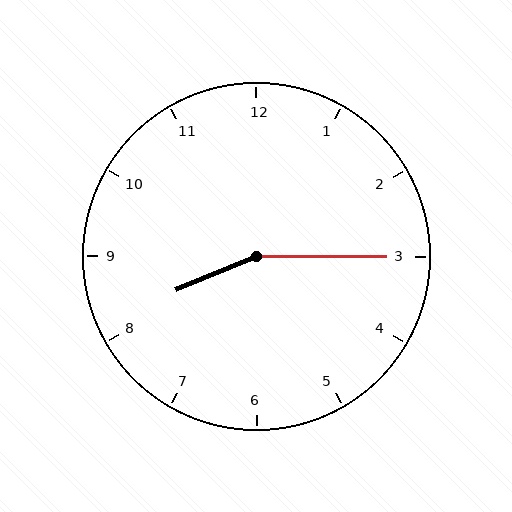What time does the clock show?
8:15.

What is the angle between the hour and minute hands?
Approximately 158 degrees.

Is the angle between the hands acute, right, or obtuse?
It is obtuse.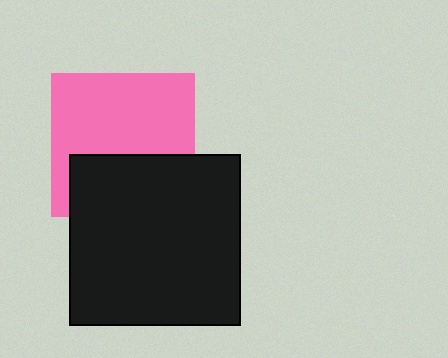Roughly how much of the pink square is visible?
About half of it is visible (roughly 61%).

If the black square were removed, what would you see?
You would see the complete pink square.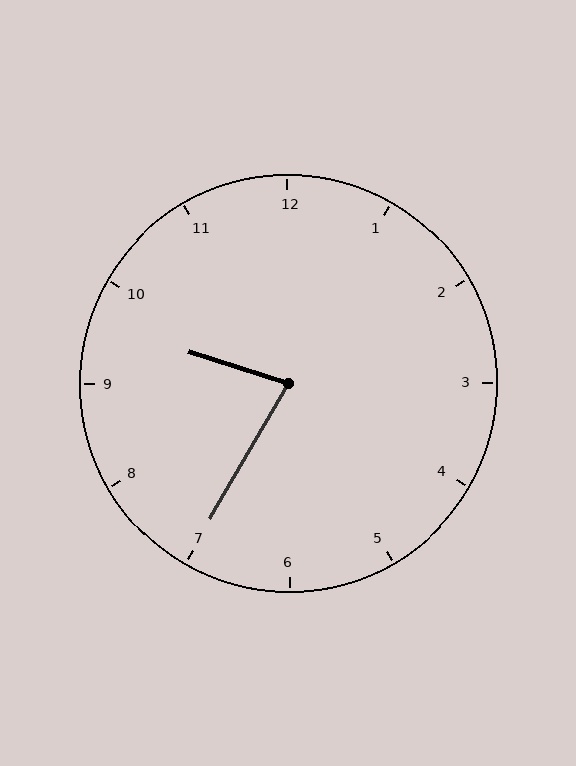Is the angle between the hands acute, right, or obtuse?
It is acute.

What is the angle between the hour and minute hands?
Approximately 78 degrees.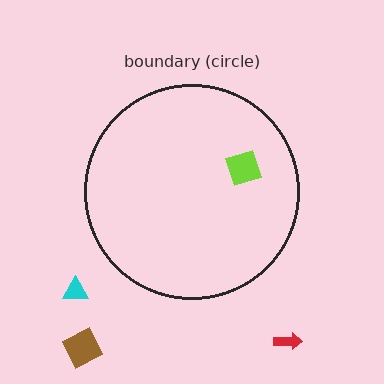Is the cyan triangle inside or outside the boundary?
Outside.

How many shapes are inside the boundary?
1 inside, 3 outside.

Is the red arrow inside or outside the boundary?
Outside.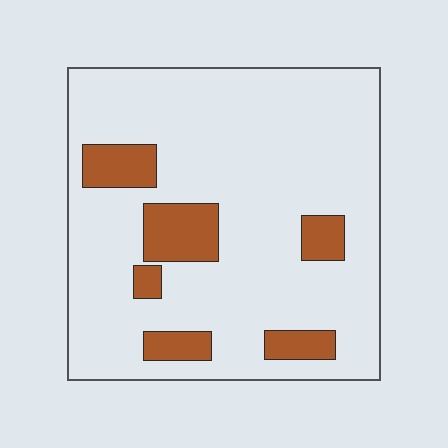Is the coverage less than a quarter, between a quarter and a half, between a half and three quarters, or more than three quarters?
Less than a quarter.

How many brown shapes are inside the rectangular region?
6.